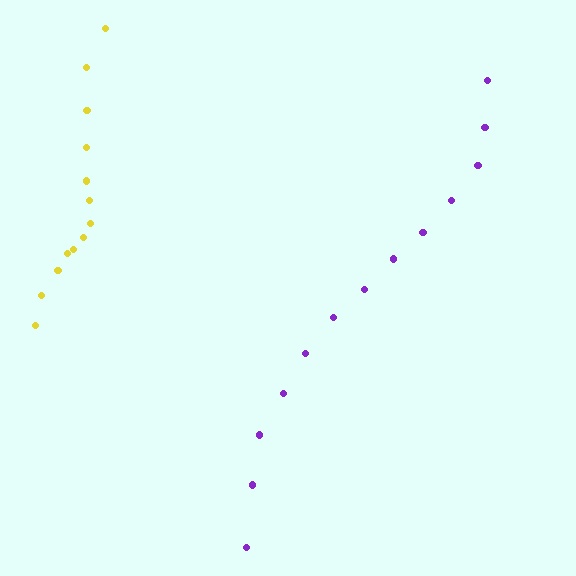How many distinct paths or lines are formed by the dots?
There are 2 distinct paths.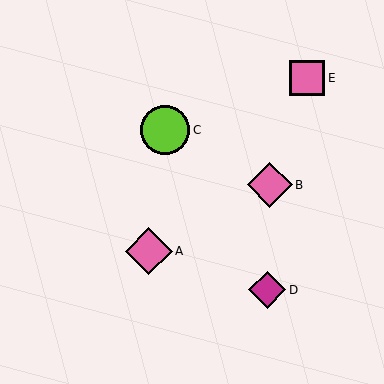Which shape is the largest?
The lime circle (labeled C) is the largest.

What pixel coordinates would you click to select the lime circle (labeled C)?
Click at (165, 130) to select the lime circle C.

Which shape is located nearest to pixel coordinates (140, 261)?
The pink diamond (labeled A) at (149, 251) is nearest to that location.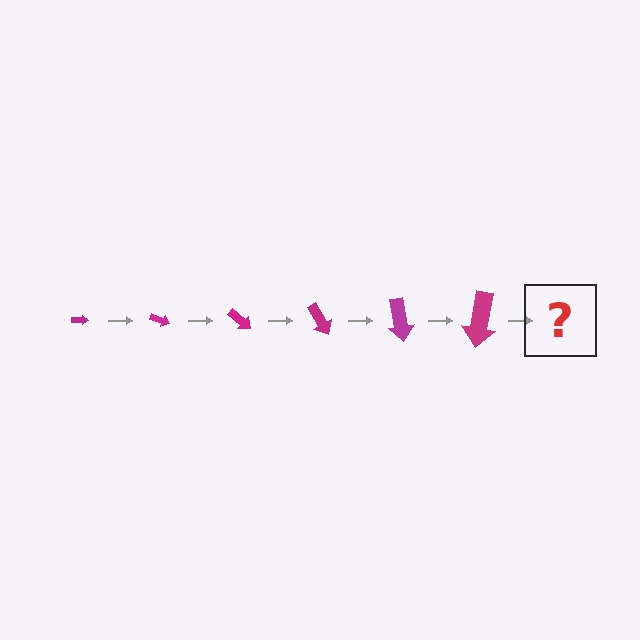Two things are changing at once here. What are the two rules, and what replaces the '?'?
The two rules are that the arrow grows larger each step and it rotates 20 degrees each step. The '?' should be an arrow, larger than the previous one and rotated 120 degrees from the start.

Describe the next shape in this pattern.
It should be an arrow, larger than the previous one and rotated 120 degrees from the start.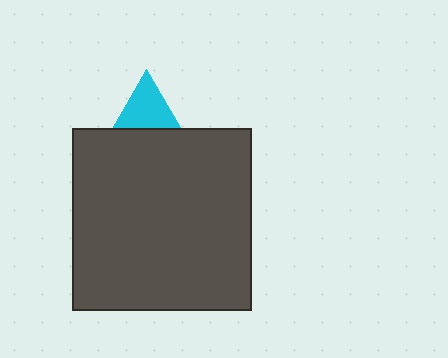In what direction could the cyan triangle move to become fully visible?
The cyan triangle could move up. That would shift it out from behind the dark gray rectangle entirely.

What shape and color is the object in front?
The object in front is a dark gray rectangle.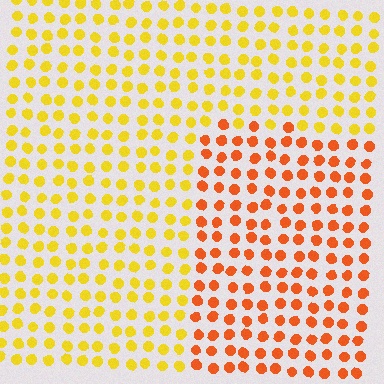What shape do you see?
I see a rectangle.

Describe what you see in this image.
The image is filled with small yellow elements in a uniform arrangement. A rectangle-shaped region is visible where the elements are tinted to a slightly different hue, forming a subtle color boundary.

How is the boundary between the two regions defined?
The boundary is defined purely by a slight shift in hue (about 37 degrees). Spacing, size, and orientation are identical on both sides.